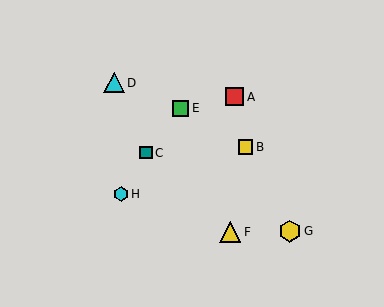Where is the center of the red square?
The center of the red square is at (235, 97).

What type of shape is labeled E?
Shape E is a green square.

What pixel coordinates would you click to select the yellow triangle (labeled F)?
Click at (230, 232) to select the yellow triangle F.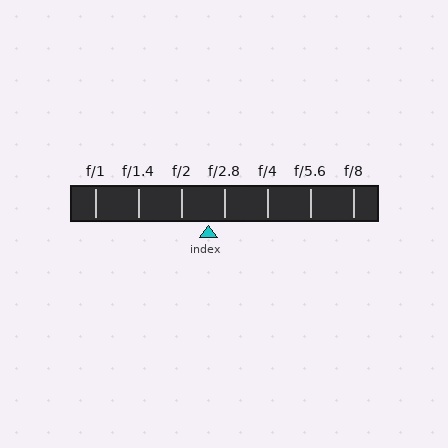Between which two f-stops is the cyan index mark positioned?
The index mark is between f/2 and f/2.8.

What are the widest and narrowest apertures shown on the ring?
The widest aperture shown is f/1 and the narrowest is f/8.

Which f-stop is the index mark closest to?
The index mark is closest to f/2.8.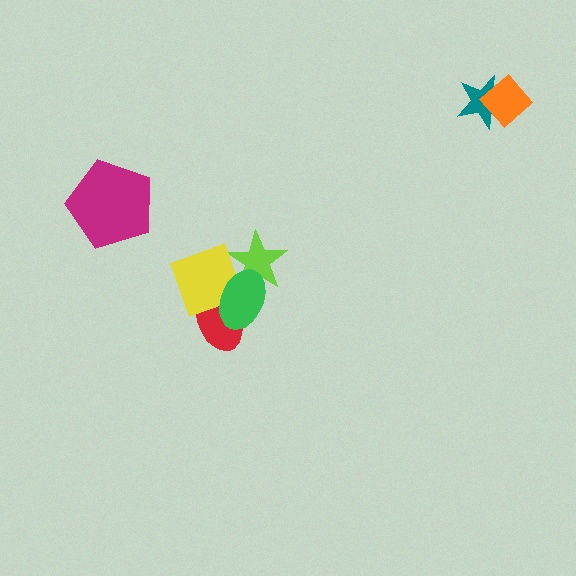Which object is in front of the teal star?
The orange diamond is in front of the teal star.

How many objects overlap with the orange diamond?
1 object overlaps with the orange diamond.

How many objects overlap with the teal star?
1 object overlaps with the teal star.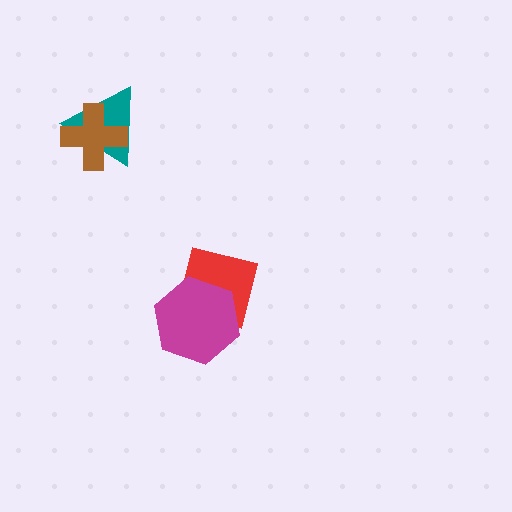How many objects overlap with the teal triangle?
1 object overlaps with the teal triangle.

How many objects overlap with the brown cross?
1 object overlaps with the brown cross.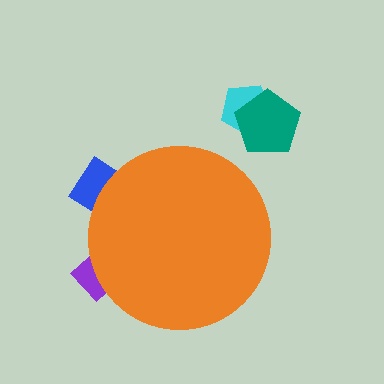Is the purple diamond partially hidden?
Yes, the purple diamond is partially hidden behind the orange circle.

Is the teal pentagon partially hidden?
No, the teal pentagon is fully visible.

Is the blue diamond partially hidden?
Yes, the blue diamond is partially hidden behind the orange circle.